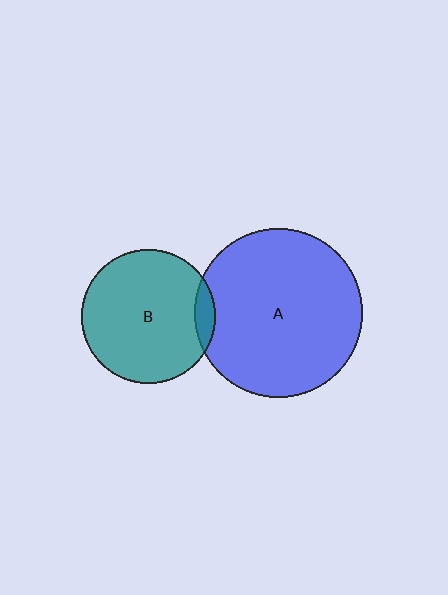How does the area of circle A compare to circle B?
Approximately 1.6 times.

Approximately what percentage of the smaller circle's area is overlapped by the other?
Approximately 10%.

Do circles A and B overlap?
Yes.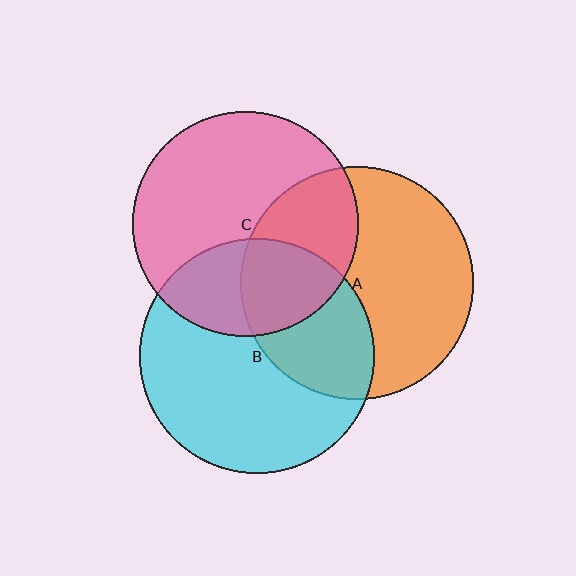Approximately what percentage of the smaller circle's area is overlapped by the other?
Approximately 35%.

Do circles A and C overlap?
Yes.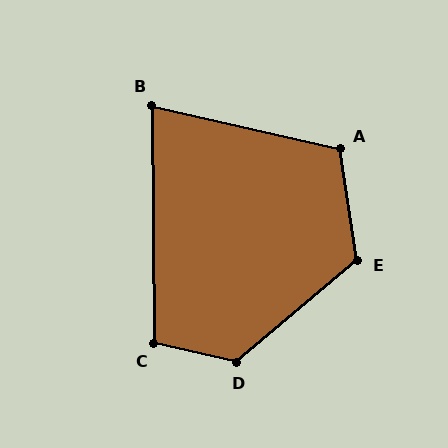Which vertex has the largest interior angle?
D, at approximately 127 degrees.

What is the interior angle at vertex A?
Approximately 112 degrees (obtuse).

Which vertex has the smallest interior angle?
B, at approximately 77 degrees.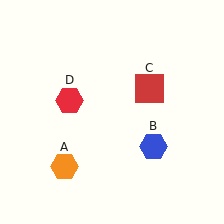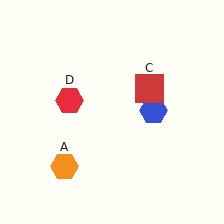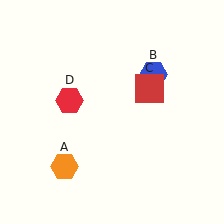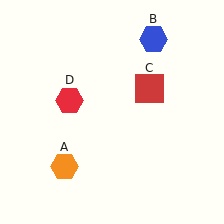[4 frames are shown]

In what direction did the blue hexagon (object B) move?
The blue hexagon (object B) moved up.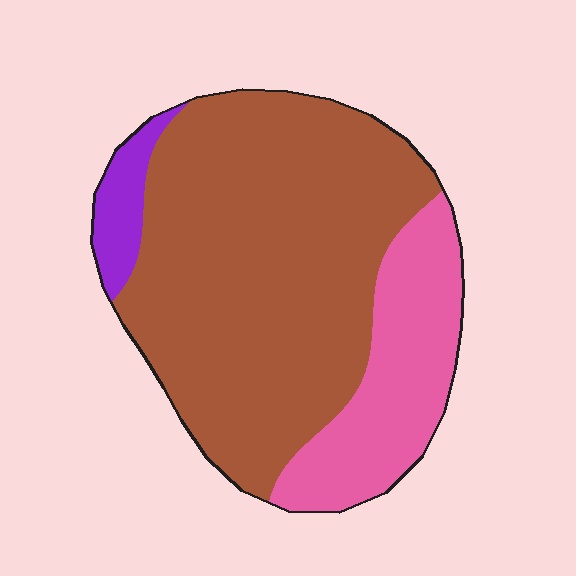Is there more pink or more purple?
Pink.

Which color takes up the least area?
Purple, at roughly 5%.